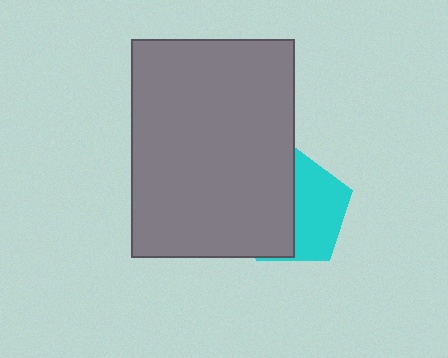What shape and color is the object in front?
The object in front is a gray rectangle.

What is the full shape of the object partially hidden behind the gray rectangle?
The partially hidden object is a cyan pentagon.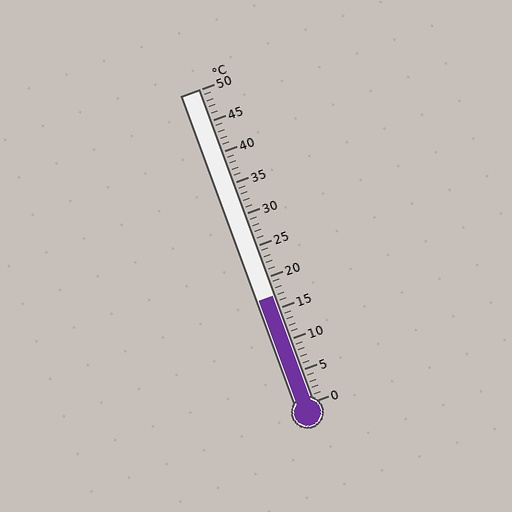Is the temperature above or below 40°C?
The temperature is below 40°C.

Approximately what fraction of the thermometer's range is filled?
The thermometer is filled to approximately 35% of its range.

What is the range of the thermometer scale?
The thermometer scale ranges from 0°C to 50°C.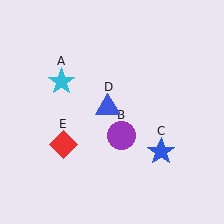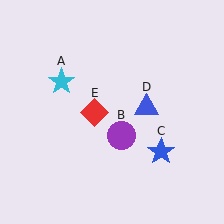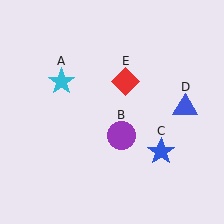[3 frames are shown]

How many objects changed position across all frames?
2 objects changed position: blue triangle (object D), red diamond (object E).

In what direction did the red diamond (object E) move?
The red diamond (object E) moved up and to the right.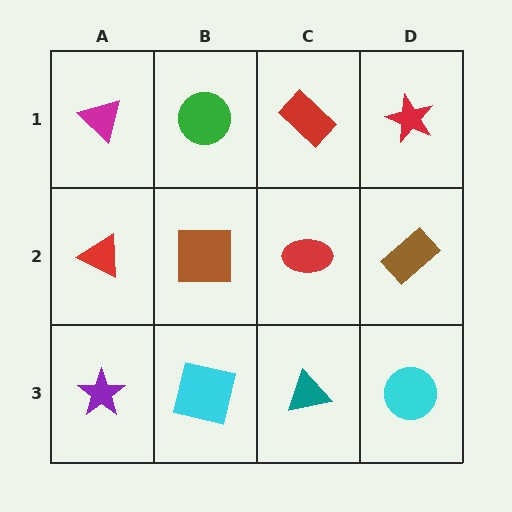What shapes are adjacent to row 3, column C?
A red ellipse (row 2, column C), a cyan square (row 3, column B), a cyan circle (row 3, column D).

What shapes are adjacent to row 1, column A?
A red triangle (row 2, column A), a green circle (row 1, column B).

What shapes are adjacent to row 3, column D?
A brown rectangle (row 2, column D), a teal triangle (row 3, column C).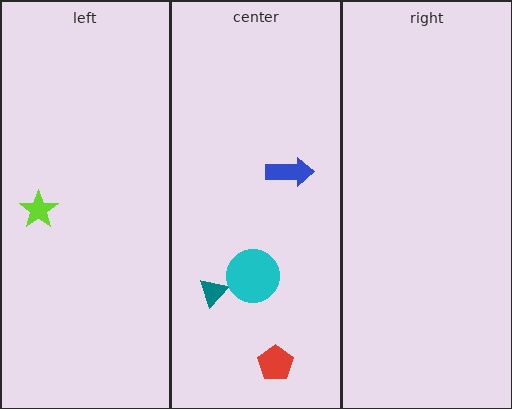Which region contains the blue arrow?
The center region.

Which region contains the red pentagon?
The center region.